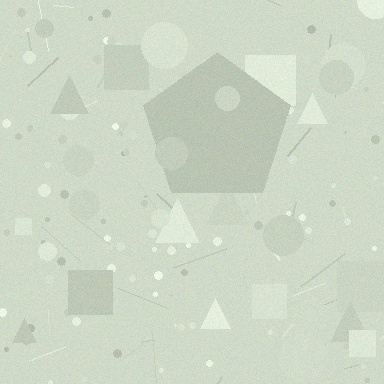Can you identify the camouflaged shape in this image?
The camouflaged shape is a pentagon.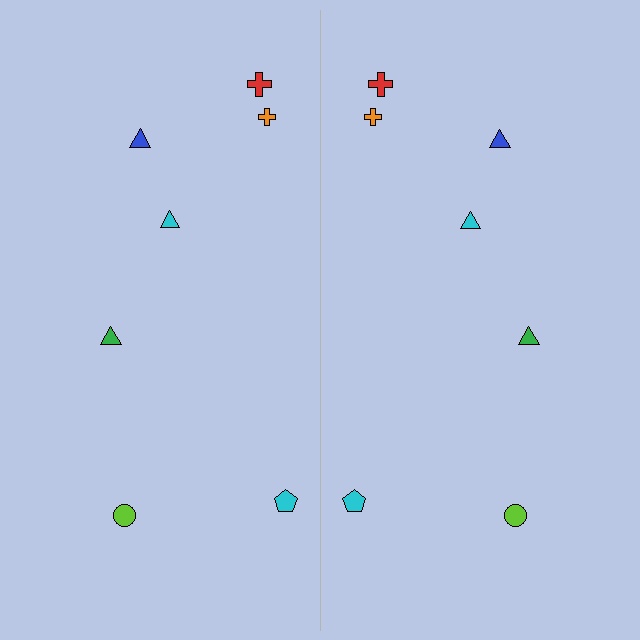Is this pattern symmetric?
Yes, this pattern has bilateral (reflection) symmetry.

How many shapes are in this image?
There are 14 shapes in this image.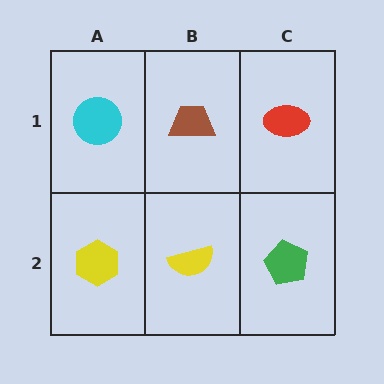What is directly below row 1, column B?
A yellow semicircle.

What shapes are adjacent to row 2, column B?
A brown trapezoid (row 1, column B), a yellow hexagon (row 2, column A), a green pentagon (row 2, column C).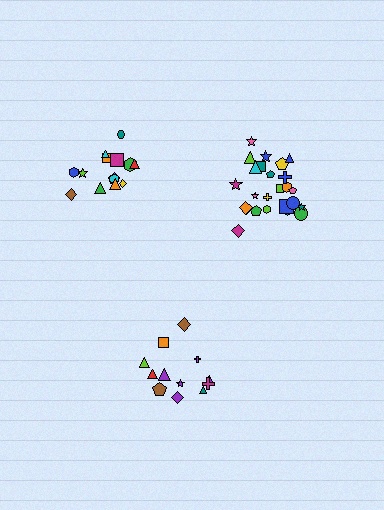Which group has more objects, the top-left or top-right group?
The top-right group.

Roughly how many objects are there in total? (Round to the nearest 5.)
Roughly 50 objects in total.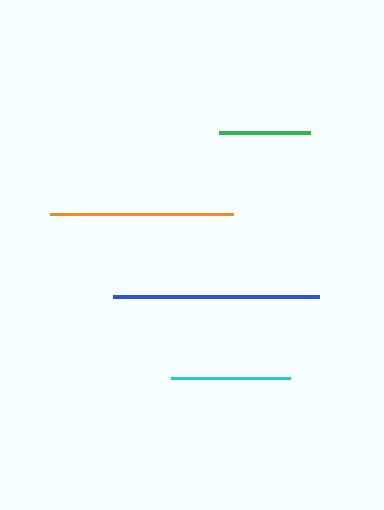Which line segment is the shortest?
The green line is the shortest at approximately 91 pixels.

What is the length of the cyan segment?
The cyan segment is approximately 119 pixels long.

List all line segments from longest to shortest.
From longest to shortest: blue, orange, cyan, green.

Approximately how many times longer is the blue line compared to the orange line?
The blue line is approximately 1.1 times the length of the orange line.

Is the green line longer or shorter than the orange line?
The orange line is longer than the green line.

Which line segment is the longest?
The blue line is the longest at approximately 206 pixels.